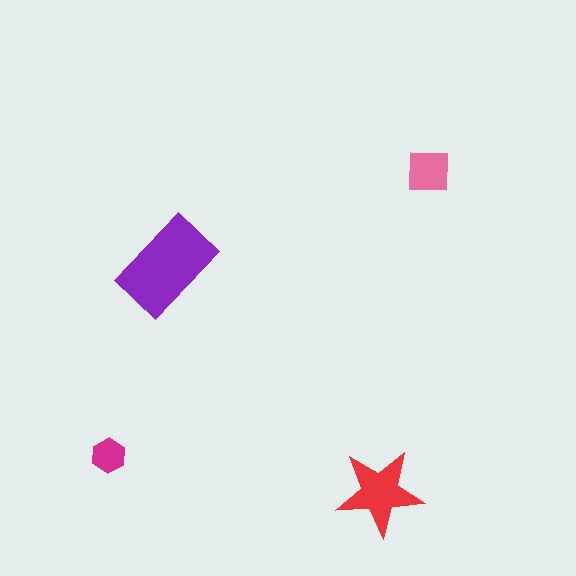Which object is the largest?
The purple rectangle.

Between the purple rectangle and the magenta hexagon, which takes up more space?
The purple rectangle.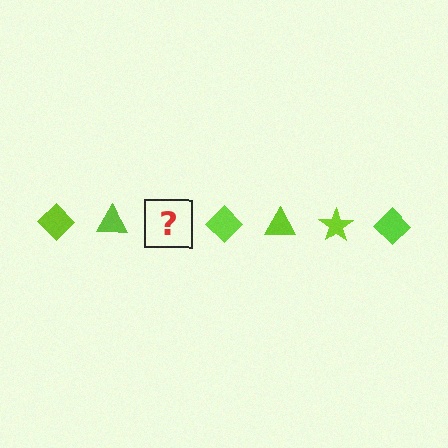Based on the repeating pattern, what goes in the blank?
The blank should be a lime star.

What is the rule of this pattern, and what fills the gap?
The rule is that the pattern cycles through diamond, triangle, star shapes in lime. The gap should be filled with a lime star.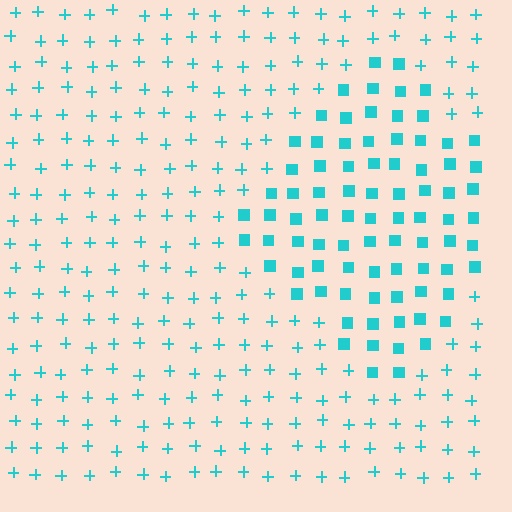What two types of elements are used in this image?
The image uses squares inside the diamond region and plus signs outside it.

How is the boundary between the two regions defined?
The boundary is defined by a change in element shape: squares inside vs. plus signs outside. All elements share the same color and spacing.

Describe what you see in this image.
The image is filled with small cyan elements arranged in a uniform grid. A diamond-shaped region contains squares, while the surrounding area contains plus signs. The boundary is defined purely by the change in element shape.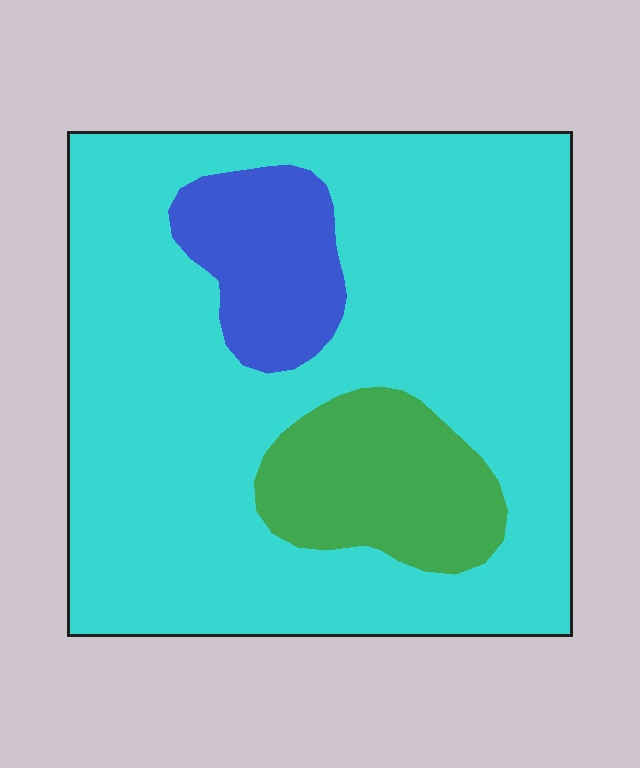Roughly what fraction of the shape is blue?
Blue covers 10% of the shape.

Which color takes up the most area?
Cyan, at roughly 75%.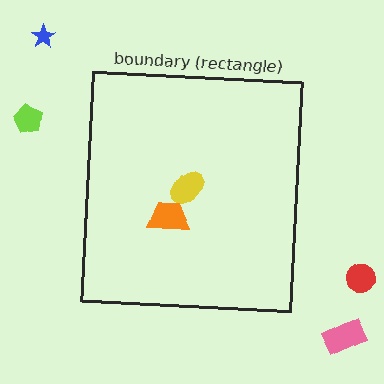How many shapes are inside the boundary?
2 inside, 4 outside.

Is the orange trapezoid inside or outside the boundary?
Inside.